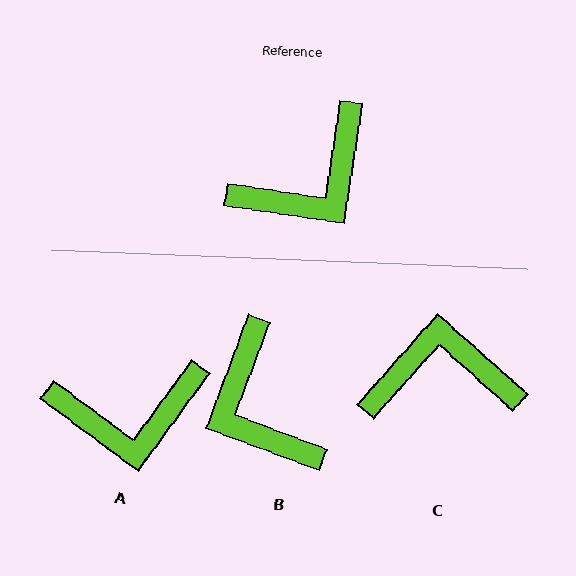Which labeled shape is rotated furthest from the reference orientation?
C, about 147 degrees away.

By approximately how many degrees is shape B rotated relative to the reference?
Approximately 102 degrees clockwise.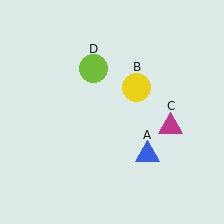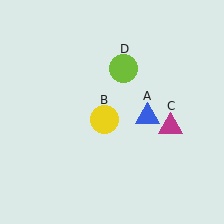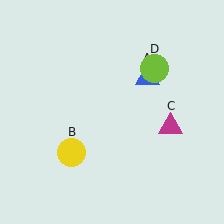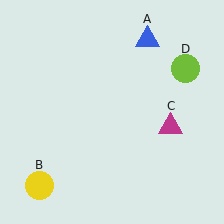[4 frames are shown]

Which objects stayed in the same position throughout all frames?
Magenta triangle (object C) remained stationary.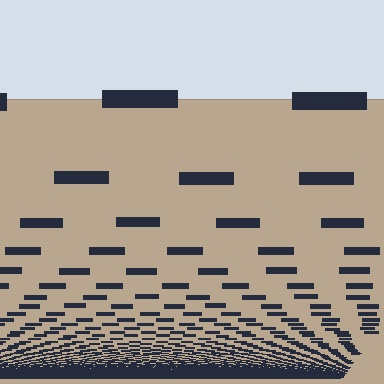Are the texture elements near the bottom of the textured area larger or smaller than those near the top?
Smaller. The gradient is inverted — elements near the bottom are smaller and denser.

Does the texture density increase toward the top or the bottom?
Density increases toward the bottom.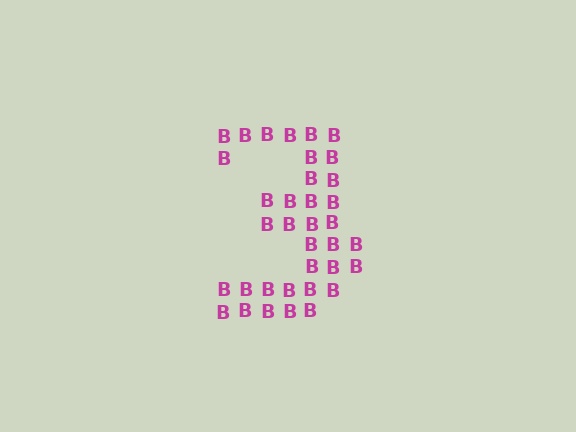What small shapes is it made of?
It is made of small letter B's.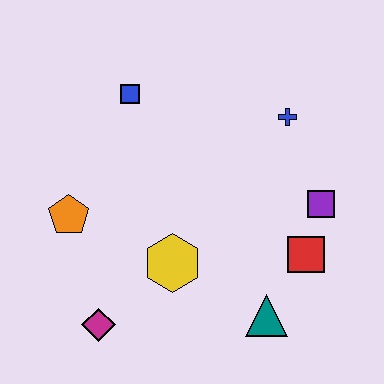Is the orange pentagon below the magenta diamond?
No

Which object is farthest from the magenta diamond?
The blue cross is farthest from the magenta diamond.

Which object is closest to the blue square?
The orange pentagon is closest to the blue square.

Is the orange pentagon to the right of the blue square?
No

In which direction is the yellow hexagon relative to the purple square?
The yellow hexagon is to the left of the purple square.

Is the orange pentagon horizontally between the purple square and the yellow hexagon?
No